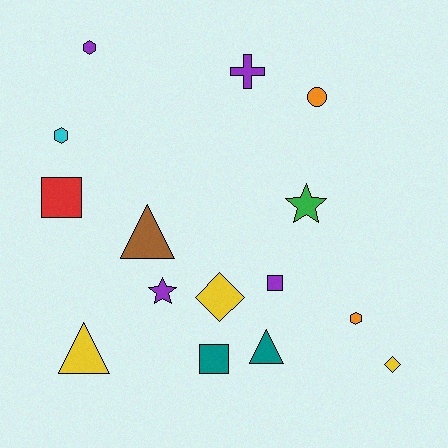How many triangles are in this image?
There are 3 triangles.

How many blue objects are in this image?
There are no blue objects.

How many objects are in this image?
There are 15 objects.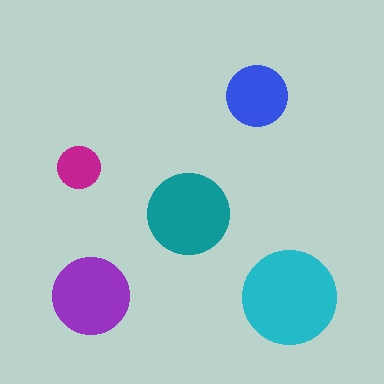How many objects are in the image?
There are 5 objects in the image.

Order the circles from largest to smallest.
the cyan one, the teal one, the purple one, the blue one, the magenta one.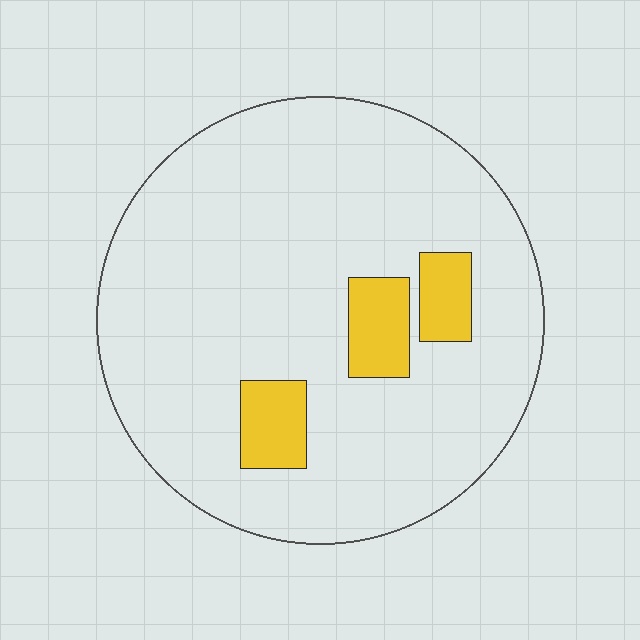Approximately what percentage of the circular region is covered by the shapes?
Approximately 10%.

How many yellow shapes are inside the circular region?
3.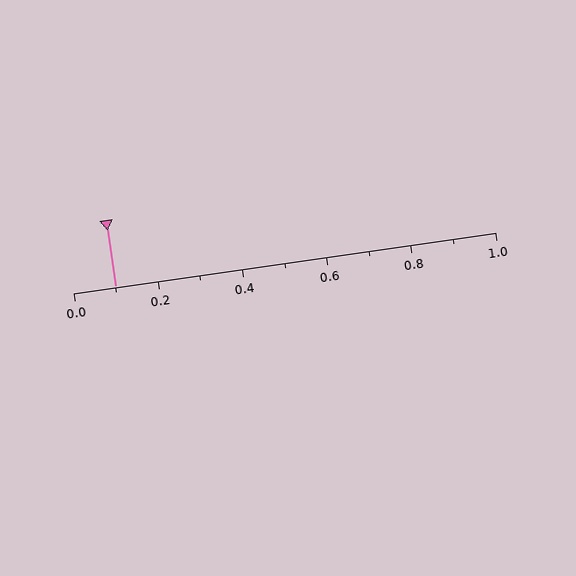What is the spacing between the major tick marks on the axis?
The major ticks are spaced 0.2 apart.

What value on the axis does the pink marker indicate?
The marker indicates approximately 0.1.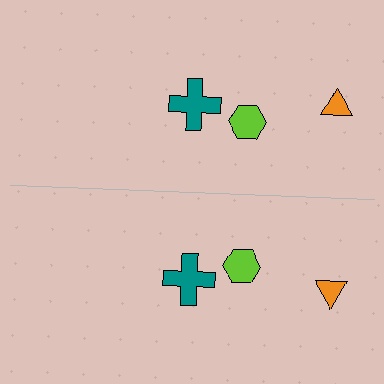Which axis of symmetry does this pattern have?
The pattern has a horizontal axis of symmetry running through the center of the image.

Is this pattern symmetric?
Yes, this pattern has bilateral (reflection) symmetry.